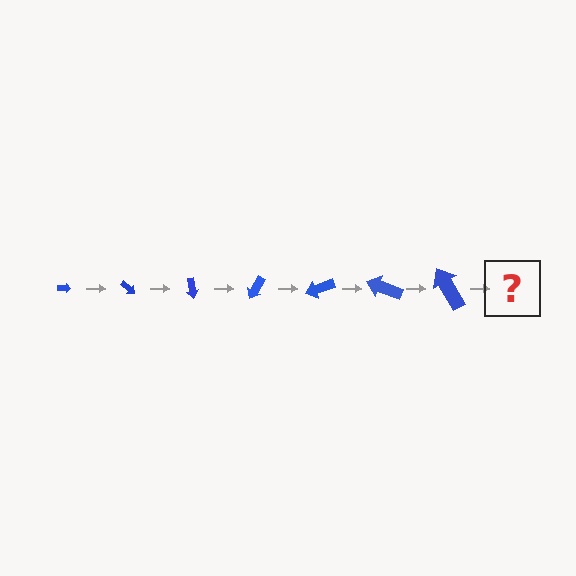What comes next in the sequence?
The next element should be an arrow, larger than the previous one and rotated 280 degrees from the start.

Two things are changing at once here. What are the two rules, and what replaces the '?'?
The two rules are that the arrow grows larger each step and it rotates 40 degrees each step. The '?' should be an arrow, larger than the previous one and rotated 280 degrees from the start.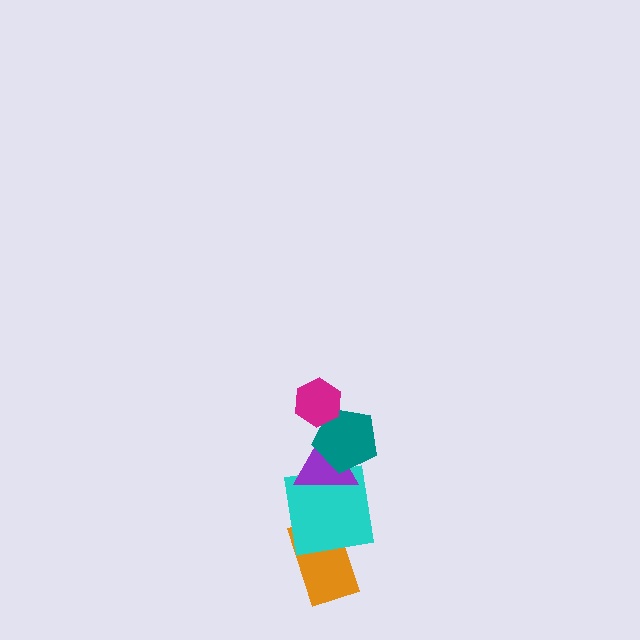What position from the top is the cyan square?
The cyan square is 4th from the top.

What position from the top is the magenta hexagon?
The magenta hexagon is 1st from the top.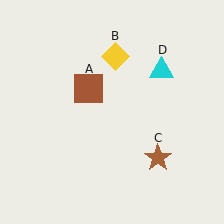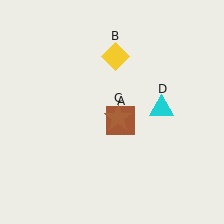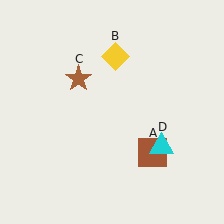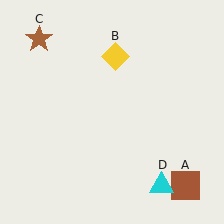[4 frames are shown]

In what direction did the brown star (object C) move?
The brown star (object C) moved up and to the left.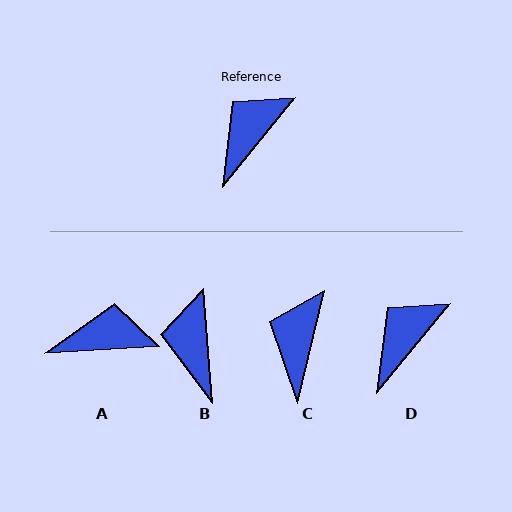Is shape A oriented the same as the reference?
No, it is off by about 47 degrees.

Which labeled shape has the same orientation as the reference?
D.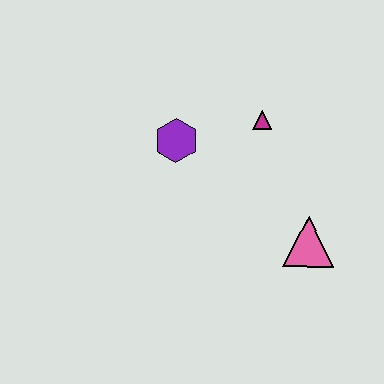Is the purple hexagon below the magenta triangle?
Yes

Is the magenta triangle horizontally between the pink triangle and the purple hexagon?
Yes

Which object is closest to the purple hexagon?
The magenta triangle is closest to the purple hexagon.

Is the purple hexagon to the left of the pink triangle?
Yes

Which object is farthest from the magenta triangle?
The pink triangle is farthest from the magenta triangle.